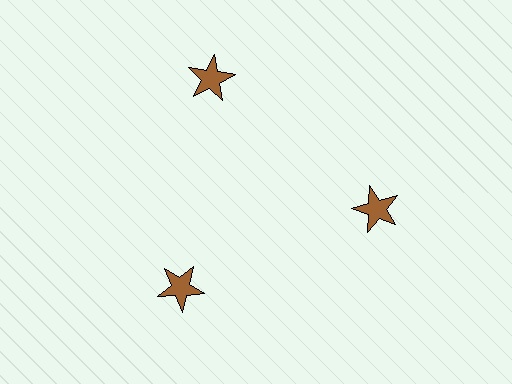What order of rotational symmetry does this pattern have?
This pattern has 3-fold rotational symmetry.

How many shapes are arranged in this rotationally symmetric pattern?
There are 3 shapes, arranged in 3 groups of 1.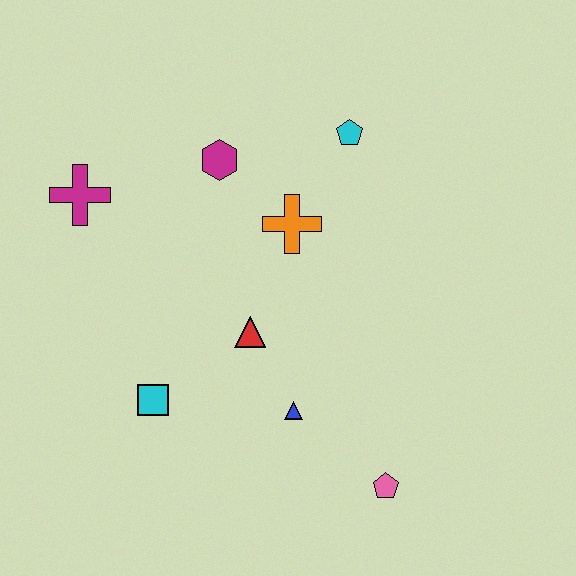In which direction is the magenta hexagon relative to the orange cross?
The magenta hexagon is to the left of the orange cross.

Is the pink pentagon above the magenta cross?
No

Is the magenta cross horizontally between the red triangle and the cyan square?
No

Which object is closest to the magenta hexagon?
The orange cross is closest to the magenta hexagon.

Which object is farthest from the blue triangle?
The magenta cross is farthest from the blue triangle.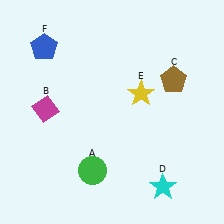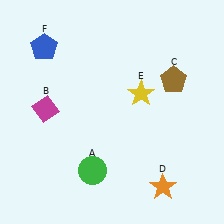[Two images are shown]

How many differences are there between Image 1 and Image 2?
There is 1 difference between the two images.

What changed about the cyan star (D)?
In Image 1, D is cyan. In Image 2, it changed to orange.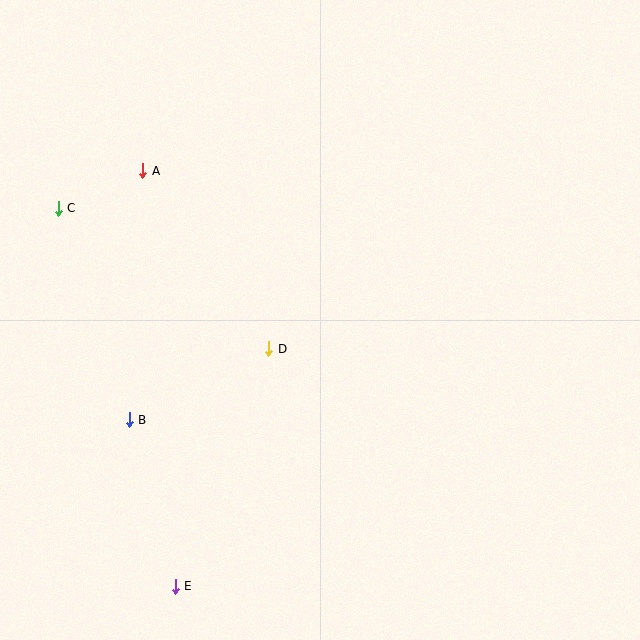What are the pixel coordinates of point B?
Point B is at (129, 420).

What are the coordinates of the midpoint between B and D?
The midpoint between B and D is at (199, 384).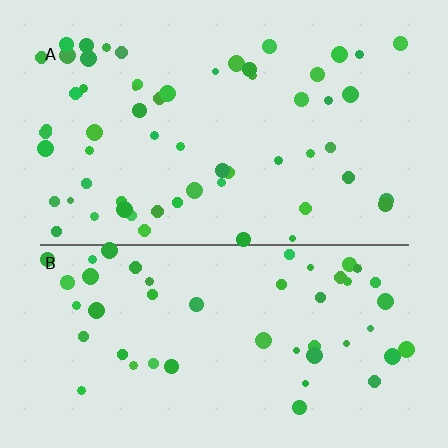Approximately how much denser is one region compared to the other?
Approximately 1.2× — region A over region B.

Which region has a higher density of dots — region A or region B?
A (the top).